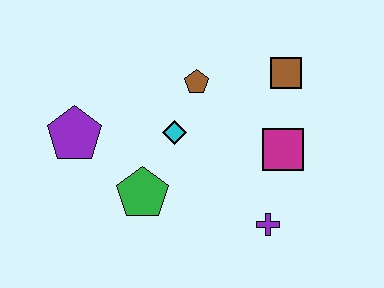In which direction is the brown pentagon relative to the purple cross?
The brown pentagon is above the purple cross.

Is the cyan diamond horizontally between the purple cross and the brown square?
No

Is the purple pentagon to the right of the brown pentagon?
No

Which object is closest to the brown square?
The magenta square is closest to the brown square.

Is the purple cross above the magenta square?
No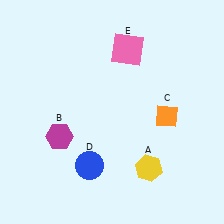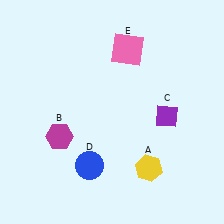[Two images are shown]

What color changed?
The diamond (C) changed from orange in Image 1 to purple in Image 2.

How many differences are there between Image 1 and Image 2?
There is 1 difference between the two images.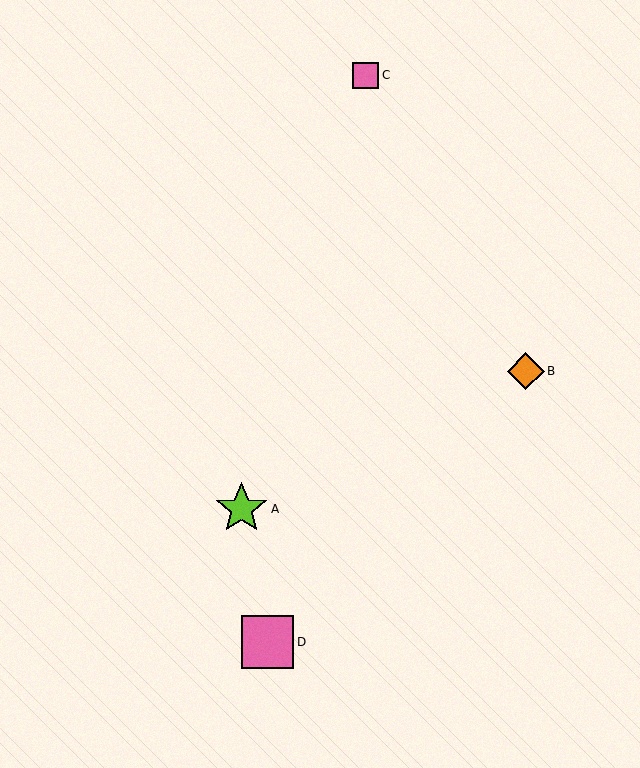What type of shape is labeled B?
Shape B is an orange diamond.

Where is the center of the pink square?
The center of the pink square is at (268, 642).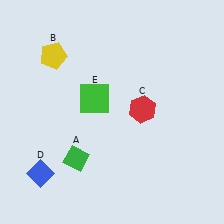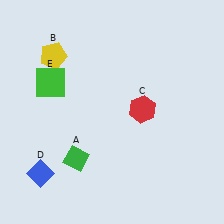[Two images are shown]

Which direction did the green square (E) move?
The green square (E) moved left.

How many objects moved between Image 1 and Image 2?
1 object moved between the two images.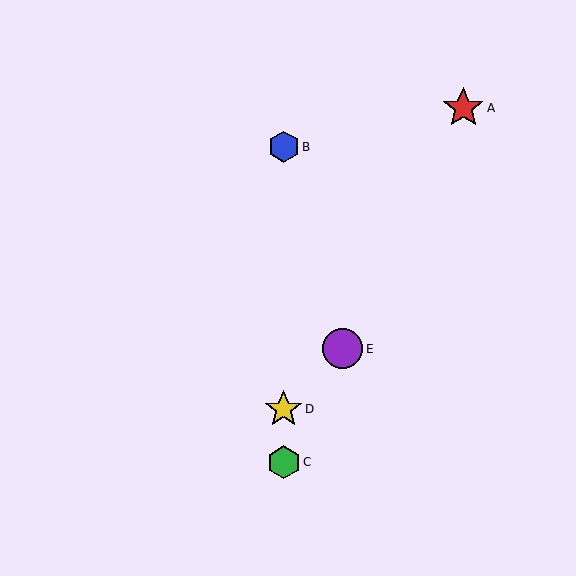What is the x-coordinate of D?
Object D is at x≈284.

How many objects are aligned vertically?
3 objects (B, C, D) are aligned vertically.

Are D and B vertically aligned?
Yes, both are at x≈284.